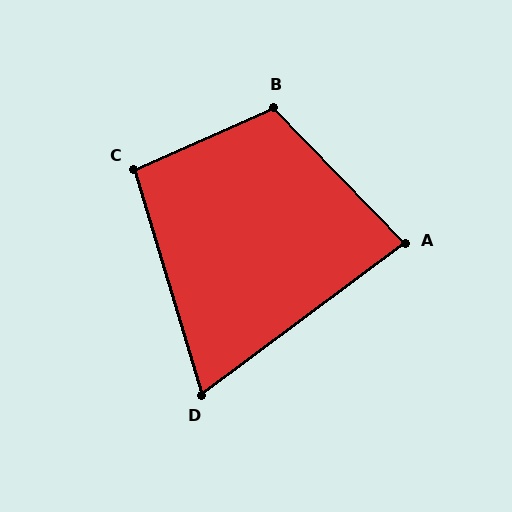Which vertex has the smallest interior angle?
D, at approximately 70 degrees.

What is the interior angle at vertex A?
Approximately 83 degrees (acute).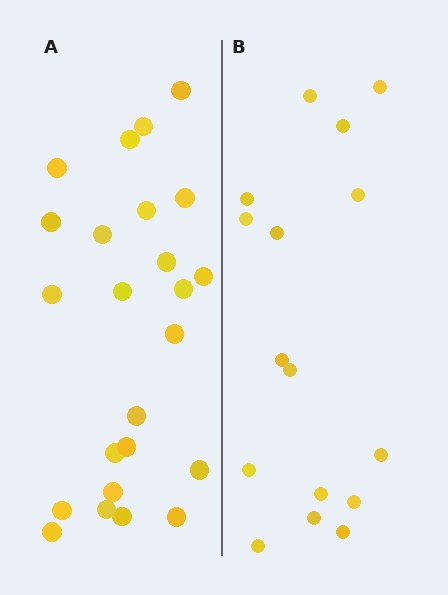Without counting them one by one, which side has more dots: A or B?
Region A (the left region) has more dots.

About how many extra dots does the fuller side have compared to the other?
Region A has roughly 8 or so more dots than region B.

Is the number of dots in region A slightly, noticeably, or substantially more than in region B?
Region A has substantially more. The ratio is roughly 1.5 to 1.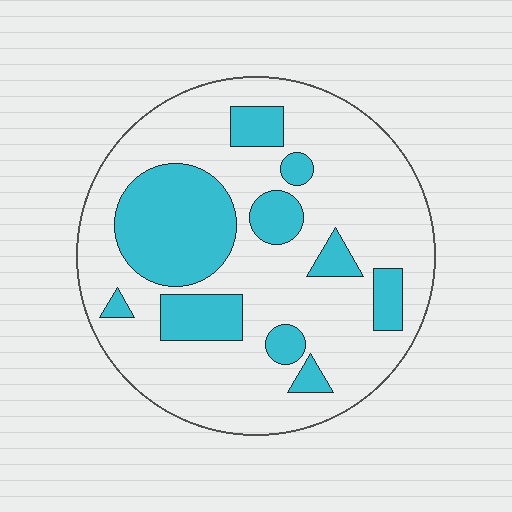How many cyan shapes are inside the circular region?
10.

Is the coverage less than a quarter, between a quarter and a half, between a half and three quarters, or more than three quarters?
Between a quarter and a half.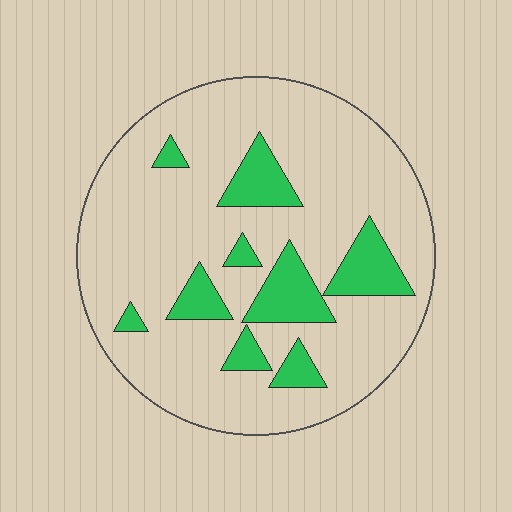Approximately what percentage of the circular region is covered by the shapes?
Approximately 20%.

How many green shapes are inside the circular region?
9.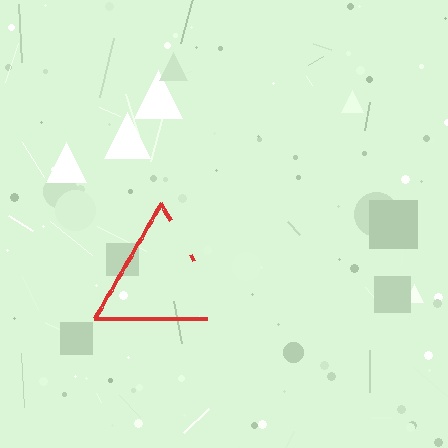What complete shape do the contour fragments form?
The contour fragments form a triangle.